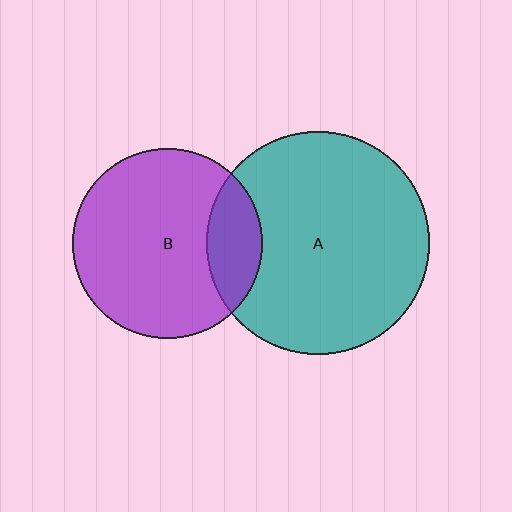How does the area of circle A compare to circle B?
Approximately 1.4 times.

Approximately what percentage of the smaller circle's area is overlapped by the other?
Approximately 20%.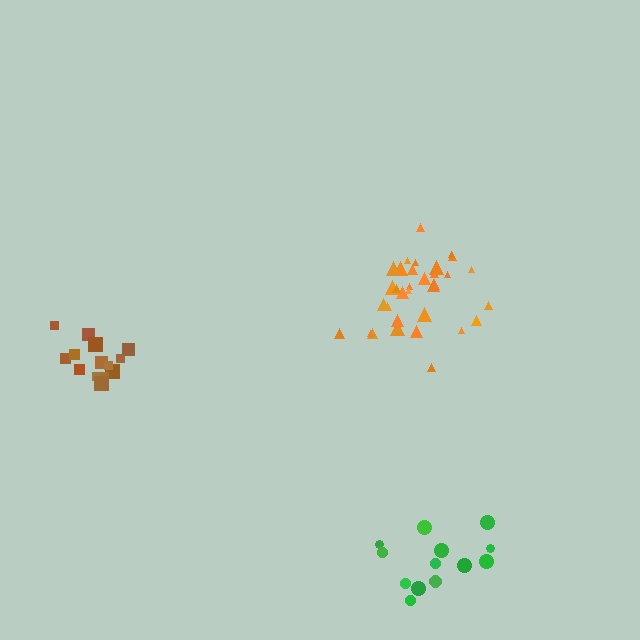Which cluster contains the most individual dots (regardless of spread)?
Orange (34).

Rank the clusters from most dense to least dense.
orange, brown, green.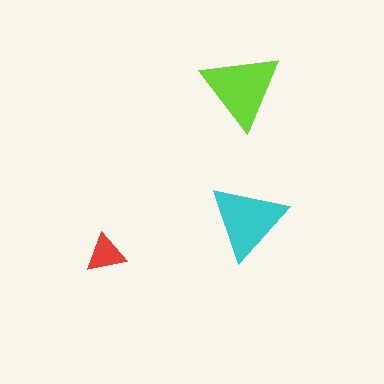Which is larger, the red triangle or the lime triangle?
The lime one.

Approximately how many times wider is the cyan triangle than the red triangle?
About 2 times wider.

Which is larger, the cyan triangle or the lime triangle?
The lime one.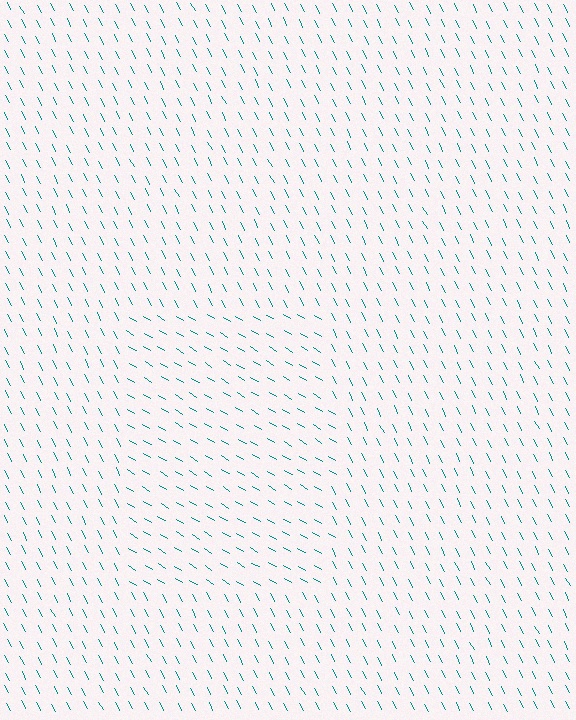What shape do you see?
I see a rectangle.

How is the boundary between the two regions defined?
The boundary is defined purely by a change in line orientation (approximately 31 degrees difference). All lines are the same color and thickness.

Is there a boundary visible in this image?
Yes, there is a texture boundary formed by a change in line orientation.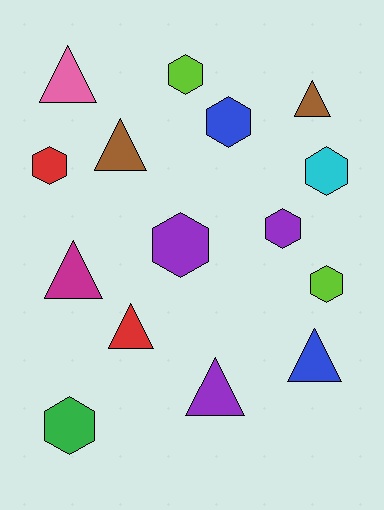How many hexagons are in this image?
There are 8 hexagons.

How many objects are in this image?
There are 15 objects.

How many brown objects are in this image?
There are 2 brown objects.